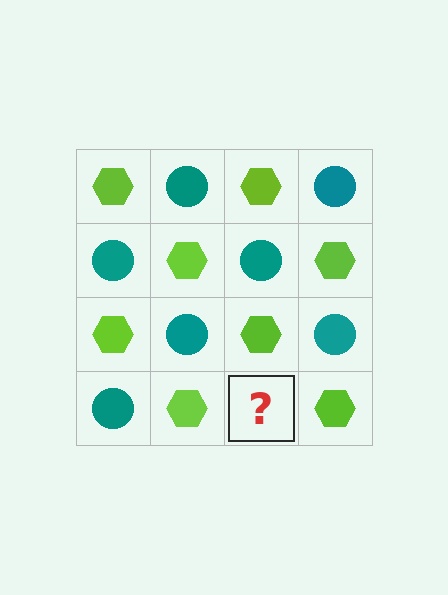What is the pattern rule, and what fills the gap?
The rule is that it alternates lime hexagon and teal circle in a checkerboard pattern. The gap should be filled with a teal circle.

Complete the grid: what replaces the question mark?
The question mark should be replaced with a teal circle.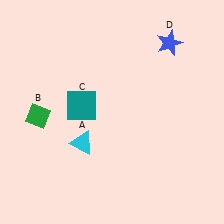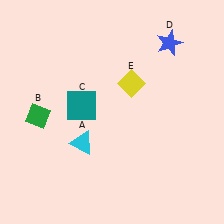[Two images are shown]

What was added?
A yellow diamond (E) was added in Image 2.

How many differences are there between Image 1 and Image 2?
There is 1 difference between the two images.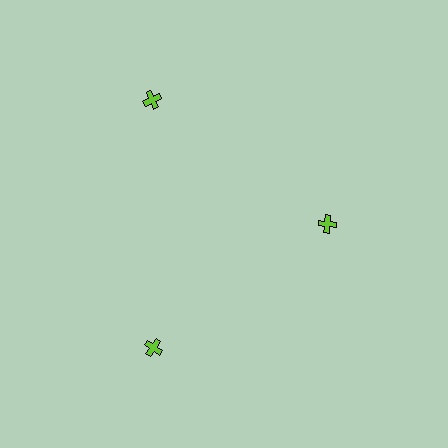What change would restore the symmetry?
The symmetry would be restored by moving it outward, back onto the ring so that all 3 crosses sit at equal angles and equal distance from the center.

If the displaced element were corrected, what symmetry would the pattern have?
It would have 3-fold rotational symmetry — the pattern would map onto itself every 120 degrees.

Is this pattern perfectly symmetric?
No. The 3 lime crosses are arranged in a ring, but one element near the 3 o'clock position is pulled inward toward the center, breaking the 3-fold rotational symmetry.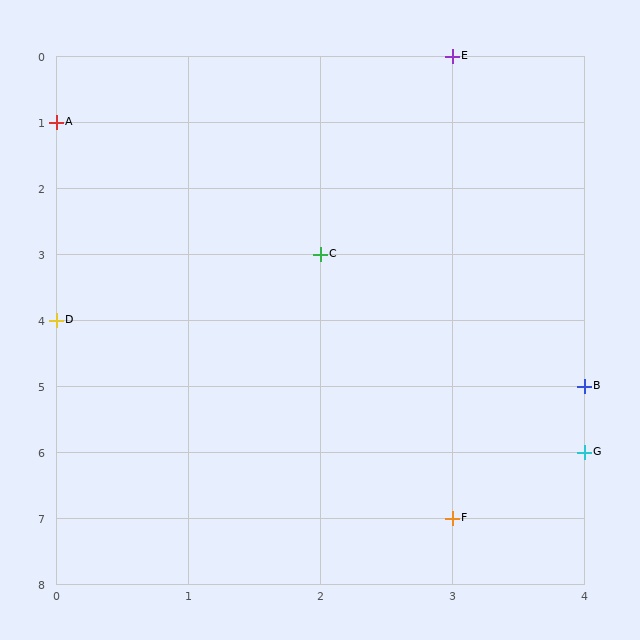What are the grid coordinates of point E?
Point E is at grid coordinates (3, 0).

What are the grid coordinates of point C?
Point C is at grid coordinates (2, 3).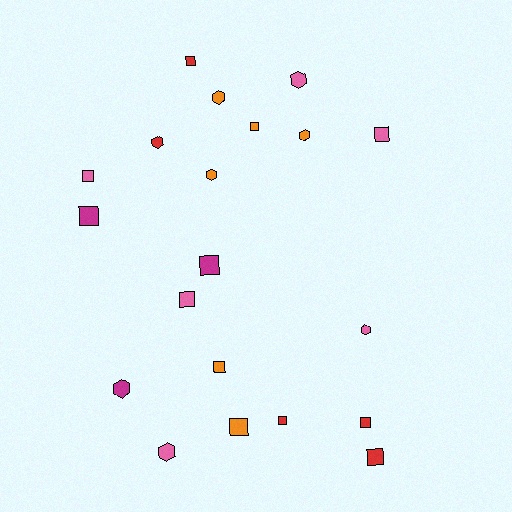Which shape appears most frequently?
Square, with 12 objects.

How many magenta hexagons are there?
There is 1 magenta hexagon.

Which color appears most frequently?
Pink, with 6 objects.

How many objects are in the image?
There are 20 objects.